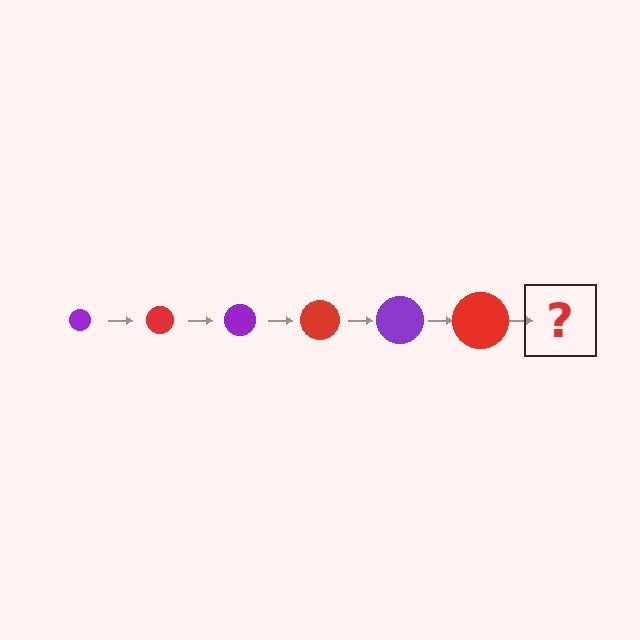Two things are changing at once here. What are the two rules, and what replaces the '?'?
The two rules are that the circle grows larger each step and the color cycles through purple and red. The '?' should be a purple circle, larger than the previous one.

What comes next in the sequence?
The next element should be a purple circle, larger than the previous one.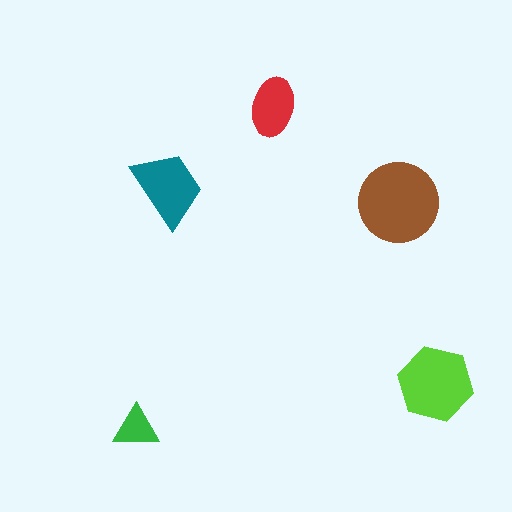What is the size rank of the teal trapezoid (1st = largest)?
3rd.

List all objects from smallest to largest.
The green triangle, the red ellipse, the teal trapezoid, the lime hexagon, the brown circle.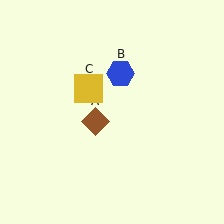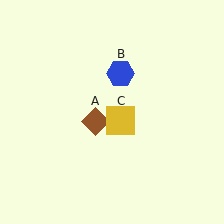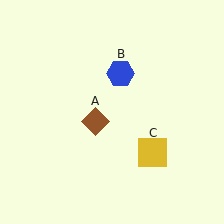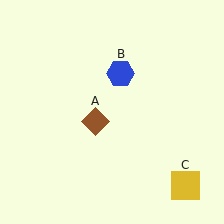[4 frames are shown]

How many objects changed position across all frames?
1 object changed position: yellow square (object C).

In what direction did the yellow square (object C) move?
The yellow square (object C) moved down and to the right.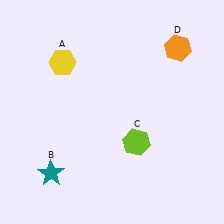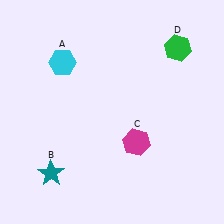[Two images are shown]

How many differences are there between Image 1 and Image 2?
There are 3 differences between the two images.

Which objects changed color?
A changed from yellow to cyan. C changed from lime to magenta. D changed from orange to green.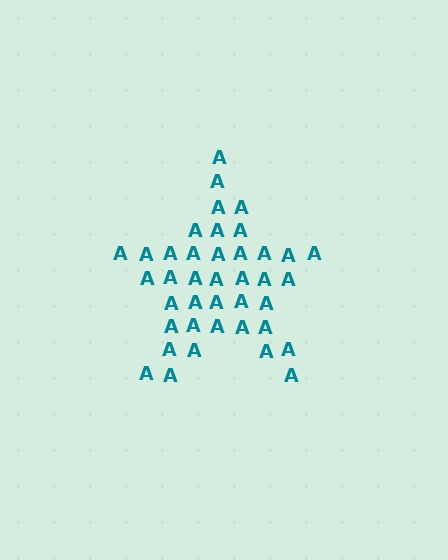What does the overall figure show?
The overall figure shows a star.